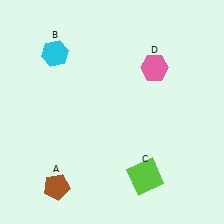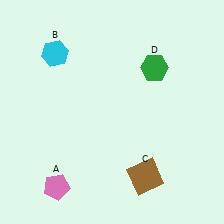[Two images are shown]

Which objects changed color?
A changed from brown to pink. C changed from lime to brown. D changed from pink to green.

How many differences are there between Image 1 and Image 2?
There are 3 differences between the two images.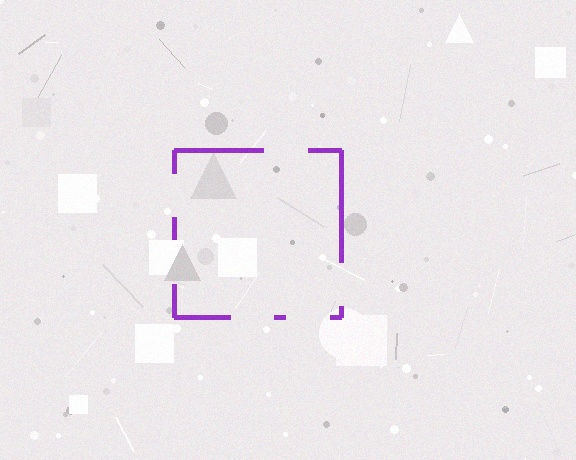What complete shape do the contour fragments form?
The contour fragments form a square.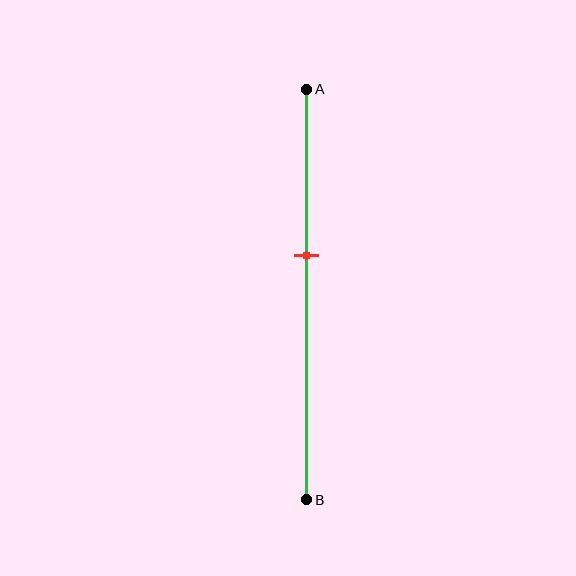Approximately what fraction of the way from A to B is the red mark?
The red mark is approximately 40% of the way from A to B.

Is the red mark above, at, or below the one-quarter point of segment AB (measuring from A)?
The red mark is below the one-quarter point of segment AB.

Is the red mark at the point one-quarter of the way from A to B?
No, the mark is at about 40% from A, not at the 25% one-quarter point.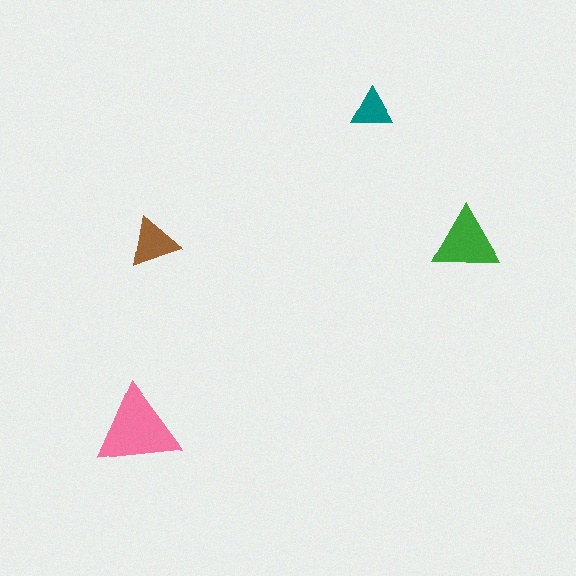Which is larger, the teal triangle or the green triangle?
The green one.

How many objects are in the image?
There are 4 objects in the image.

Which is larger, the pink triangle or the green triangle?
The pink one.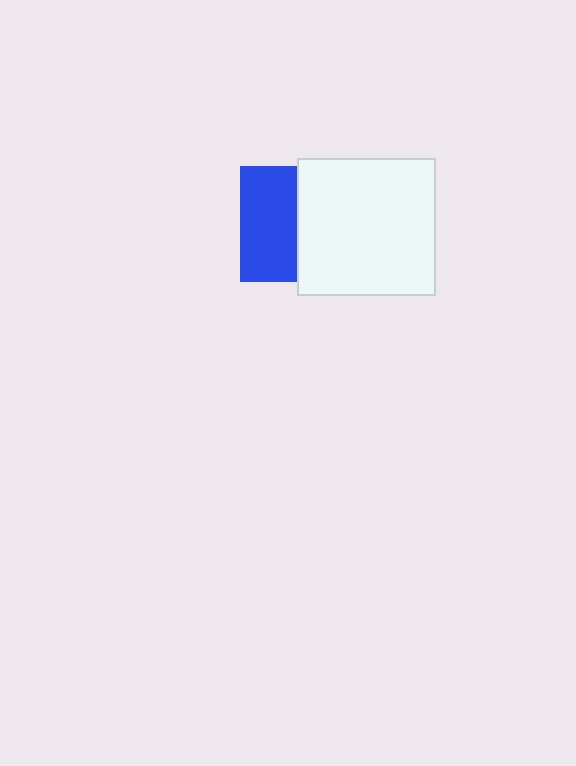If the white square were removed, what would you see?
You would see the complete blue square.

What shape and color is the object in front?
The object in front is a white square.